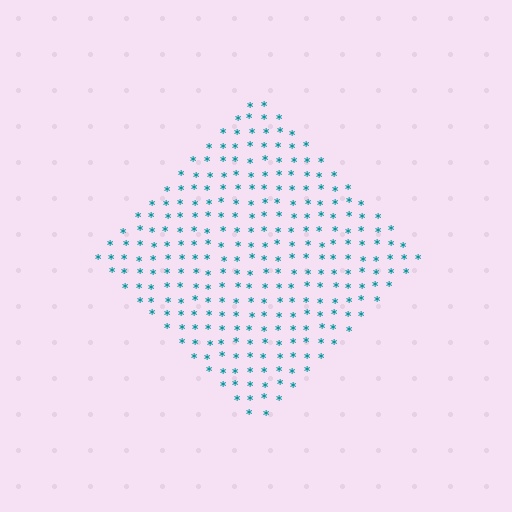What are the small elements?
The small elements are asterisks.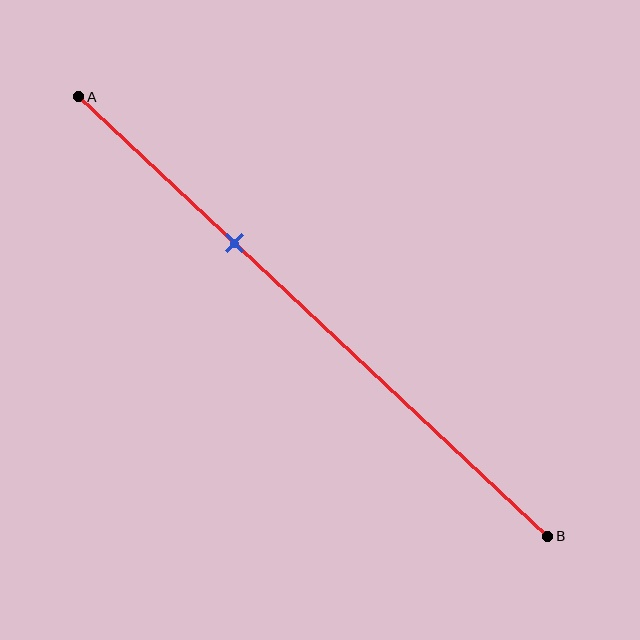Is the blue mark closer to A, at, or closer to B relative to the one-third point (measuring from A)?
The blue mark is approximately at the one-third point of segment AB.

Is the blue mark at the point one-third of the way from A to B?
Yes, the mark is approximately at the one-third point.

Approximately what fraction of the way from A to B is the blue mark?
The blue mark is approximately 35% of the way from A to B.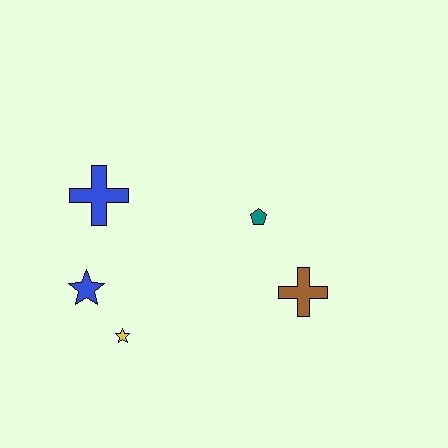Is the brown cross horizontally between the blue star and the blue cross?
No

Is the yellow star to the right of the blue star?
Yes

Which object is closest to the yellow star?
The blue star is closest to the yellow star.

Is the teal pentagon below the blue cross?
Yes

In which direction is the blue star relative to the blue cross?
The blue star is below the blue cross.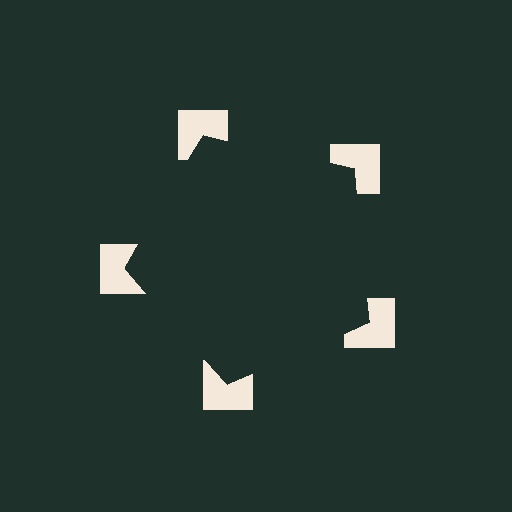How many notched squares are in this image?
There are 5 — one at each vertex of the illusory pentagon.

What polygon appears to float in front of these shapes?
An illusory pentagon — its edges are inferred from the aligned wedge cuts in the notched squares, not physically drawn.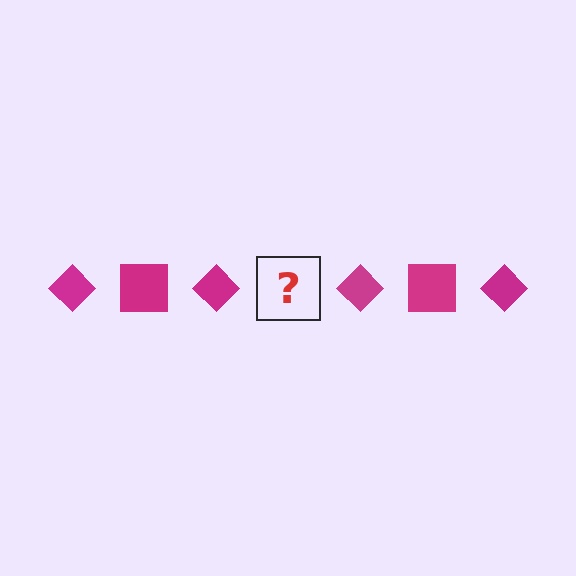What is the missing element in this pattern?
The missing element is a magenta square.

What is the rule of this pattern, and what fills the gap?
The rule is that the pattern cycles through diamond, square shapes in magenta. The gap should be filled with a magenta square.